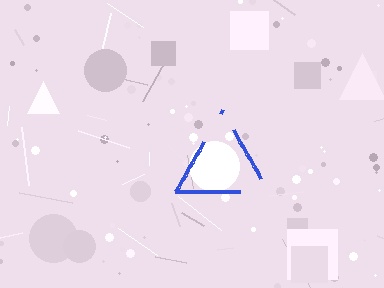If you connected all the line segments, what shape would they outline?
They would outline a triangle.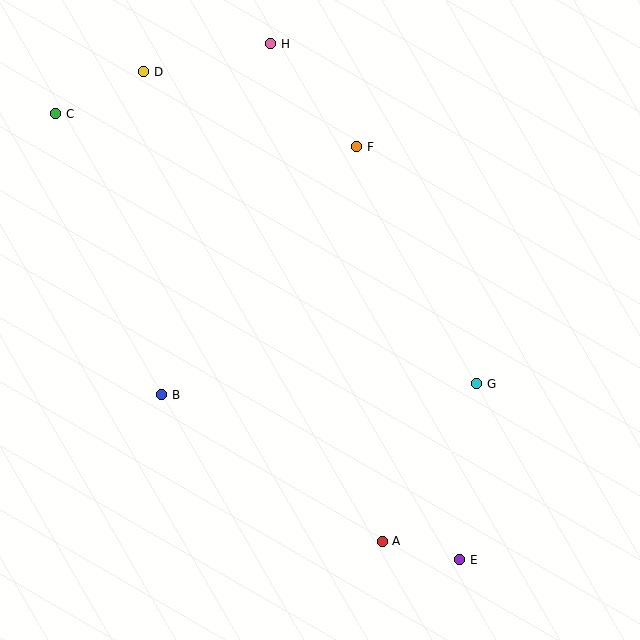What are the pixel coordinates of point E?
Point E is at (460, 560).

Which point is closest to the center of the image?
Point G at (477, 384) is closest to the center.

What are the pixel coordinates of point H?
Point H is at (271, 44).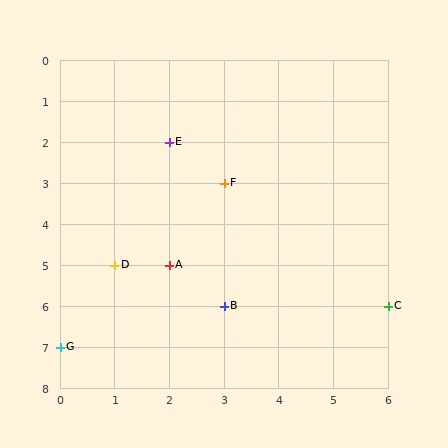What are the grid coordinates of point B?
Point B is at grid coordinates (3, 6).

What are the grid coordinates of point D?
Point D is at grid coordinates (1, 5).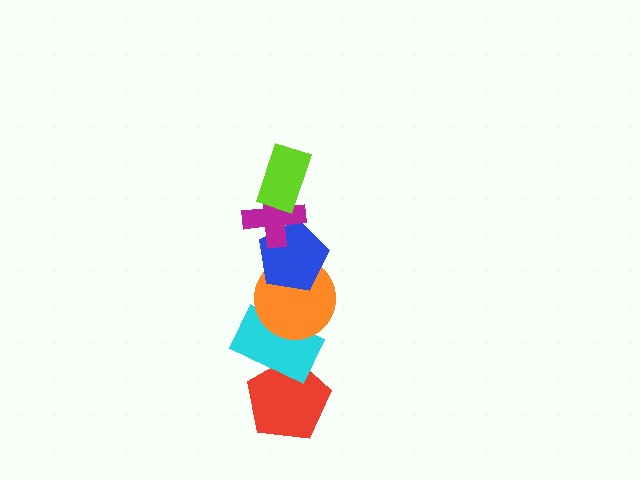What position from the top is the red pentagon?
The red pentagon is 6th from the top.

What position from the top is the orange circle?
The orange circle is 4th from the top.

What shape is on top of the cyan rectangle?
The orange circle is on top of the cyan rectangle.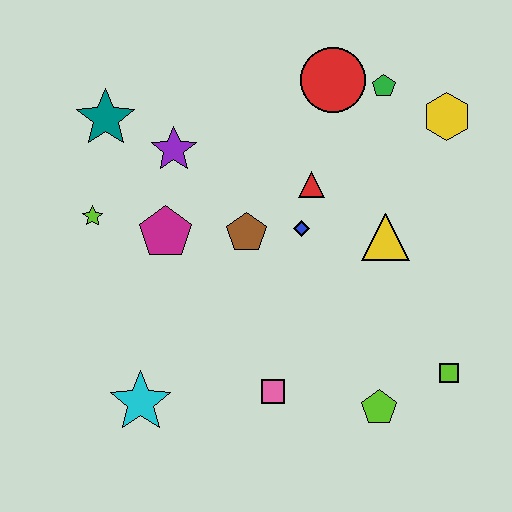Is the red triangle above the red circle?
No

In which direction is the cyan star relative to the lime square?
The cyan star is to the left of the lime square.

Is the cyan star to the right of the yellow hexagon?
No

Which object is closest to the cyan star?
The pink square is closest to the cyan star.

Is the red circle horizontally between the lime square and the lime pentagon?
No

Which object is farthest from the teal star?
The lime square is farthest from the teal star.